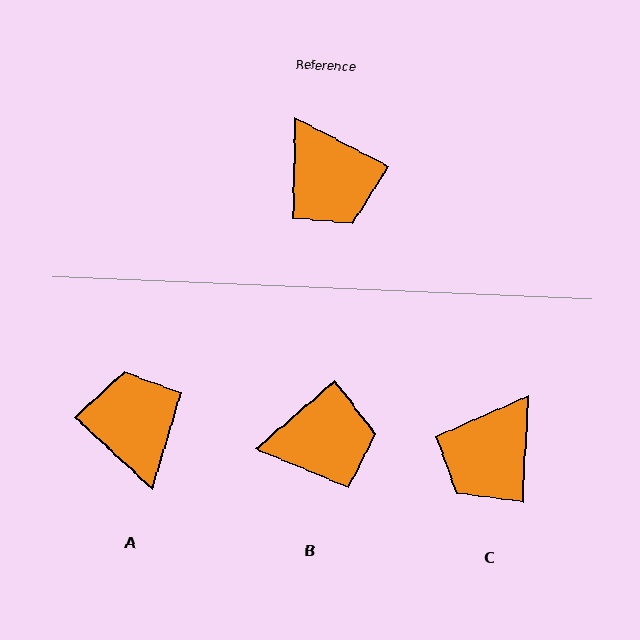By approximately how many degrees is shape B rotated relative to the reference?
Approximately 68 degrees counter-clockwise.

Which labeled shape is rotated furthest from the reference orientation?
A, about 164 degrees away.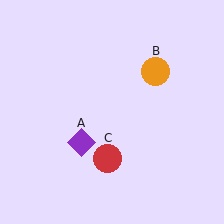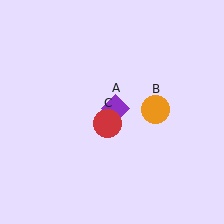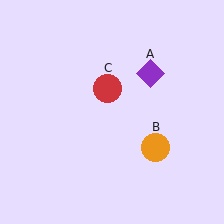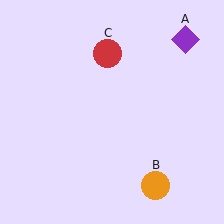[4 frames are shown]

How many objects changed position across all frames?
3 objects changed position: purple diamond (object A), orange circle (object B), red circle (object C).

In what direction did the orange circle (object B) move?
The orange circle (object B) moved down.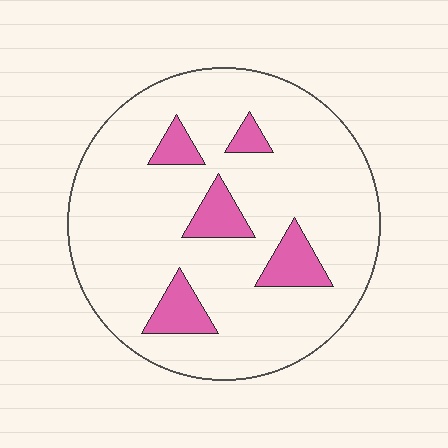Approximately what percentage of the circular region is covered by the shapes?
Approximately 15%.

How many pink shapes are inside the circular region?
5.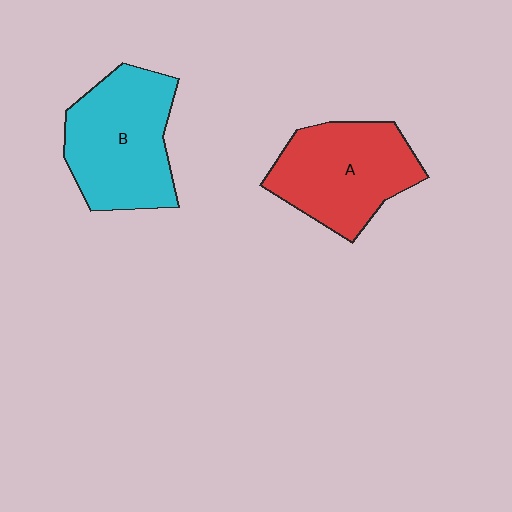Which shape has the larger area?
Shape B (cyan).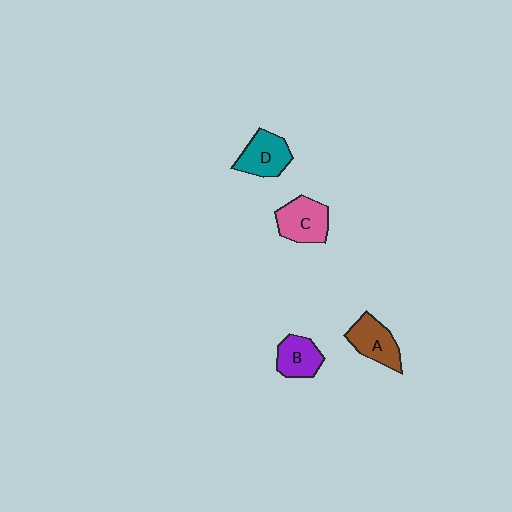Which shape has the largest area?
Shape C (pink).